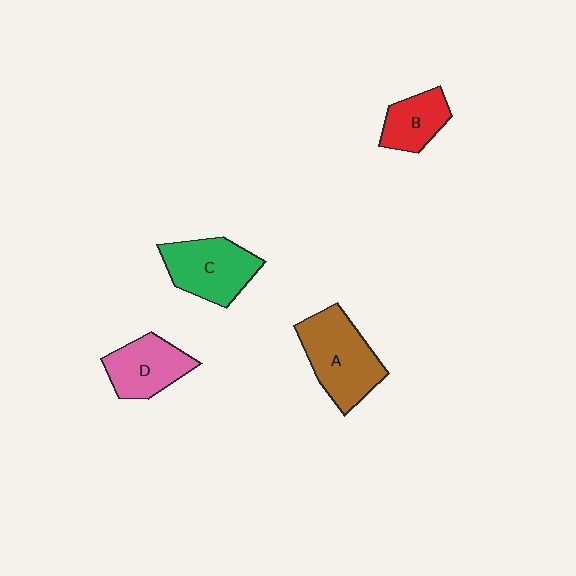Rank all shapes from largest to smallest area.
From largest to smallest: A (brown), C (green), D (pink), B (red).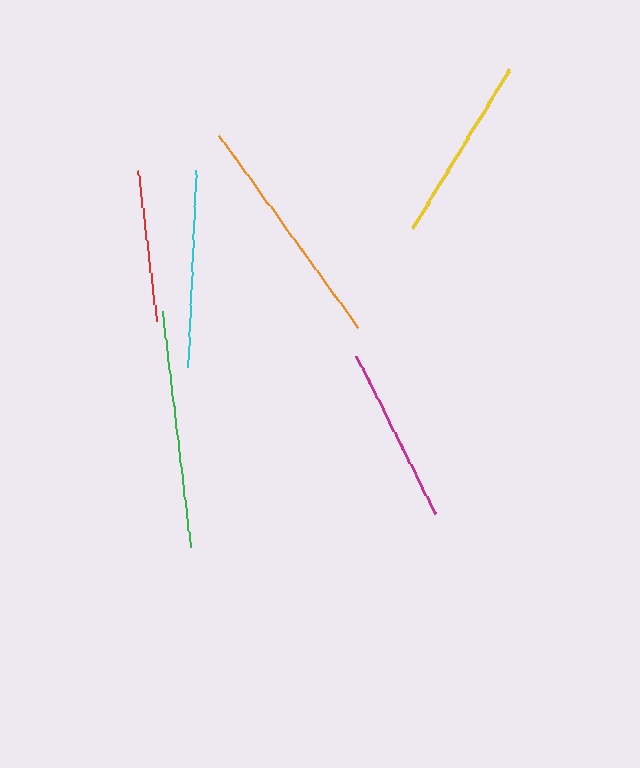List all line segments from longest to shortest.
From longest to shortest: green, orange, cyan, yellow, magenta, red.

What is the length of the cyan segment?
The cyan segment is approximately 197 pixels long.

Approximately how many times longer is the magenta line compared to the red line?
The magenta line is approximately 1.2 times the length of the red line.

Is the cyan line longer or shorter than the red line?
The cyan line is longer than the red line.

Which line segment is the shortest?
The red line is the shortest at approximately 152 pixels.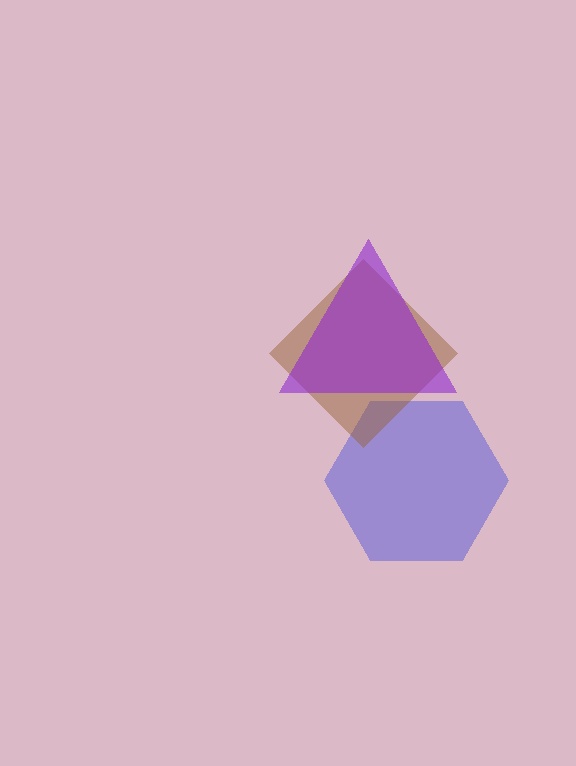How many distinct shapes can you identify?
There are 3 distinct shapes: a blue hexagon, a brown diamond, a purple triangle.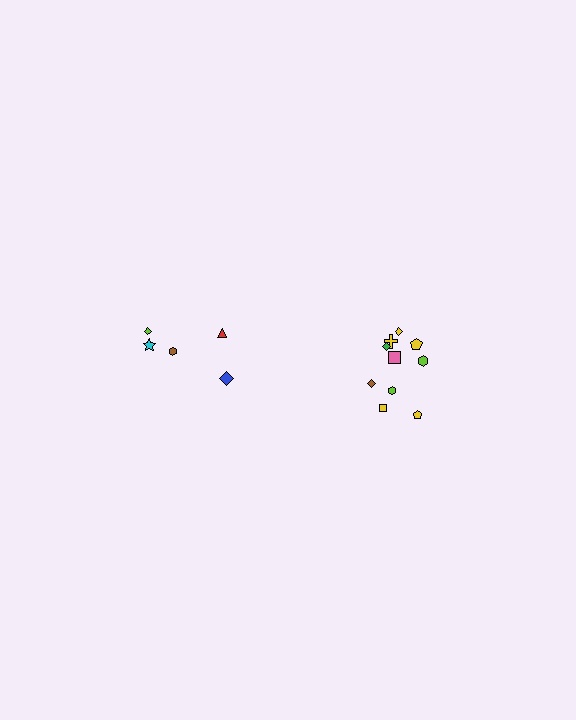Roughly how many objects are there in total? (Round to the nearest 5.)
Roughly 15 objects in total.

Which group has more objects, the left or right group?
The right group.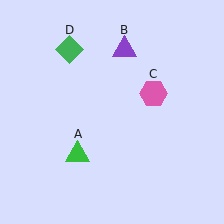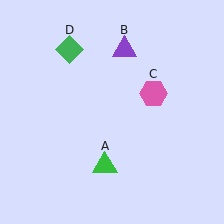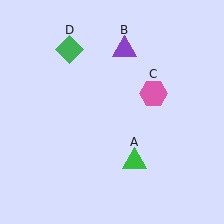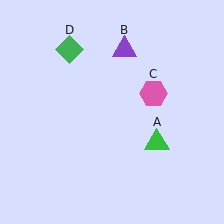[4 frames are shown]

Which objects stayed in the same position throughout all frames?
Purple triangle (object B) and pink hexagon (object C) and green diamond (object D) remained stationary.